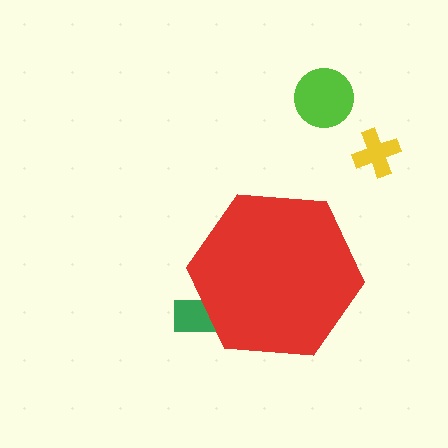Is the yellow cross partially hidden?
No, the yellow cross is fully visible.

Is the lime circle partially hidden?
No, the lime circle is fully visible.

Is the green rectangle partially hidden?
Yes, the green rectangle is partially hidden behind the red hexagon.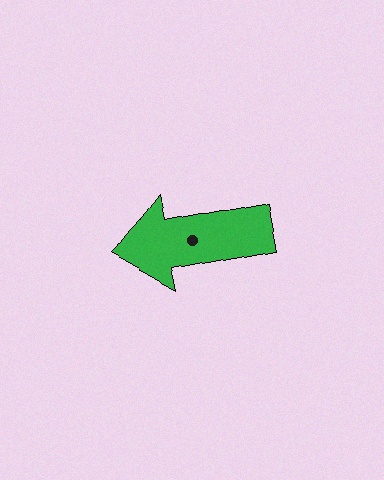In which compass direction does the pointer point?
West.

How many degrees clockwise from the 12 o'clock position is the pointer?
Approximately 259 degrees.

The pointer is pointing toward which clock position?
Roughly 9 o'clock.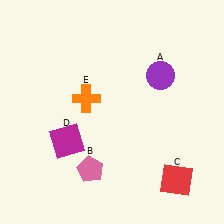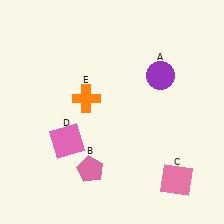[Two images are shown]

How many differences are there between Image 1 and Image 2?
There are 2 differences between the two images.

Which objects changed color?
C changed from red to pink. D changed from magenta to pink.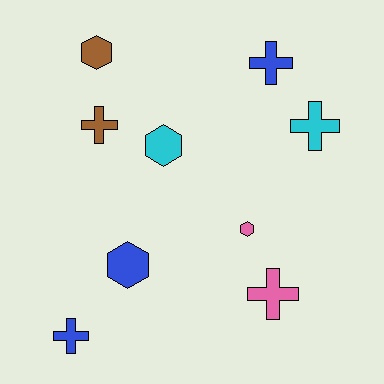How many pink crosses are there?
There is 1 pink cross.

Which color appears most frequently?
Blue, with 3 objects.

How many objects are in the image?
There are 9 objects.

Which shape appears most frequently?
Cross, with 5 objects.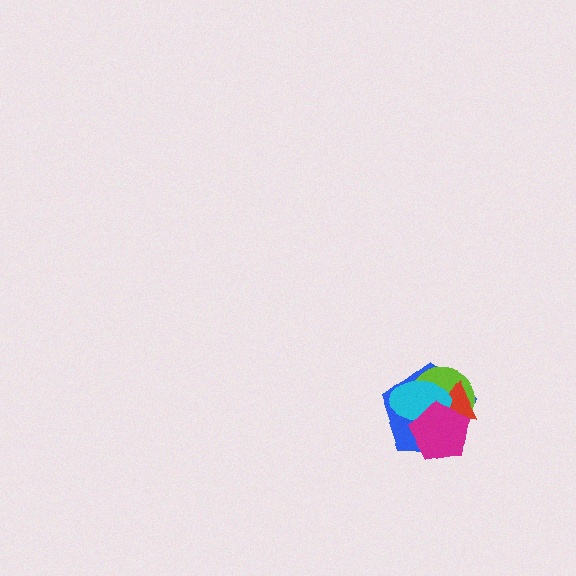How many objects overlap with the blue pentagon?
4 objects overlap with the blue pentagon.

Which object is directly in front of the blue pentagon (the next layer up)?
The lime circle is directly in front of the blue pentagon.